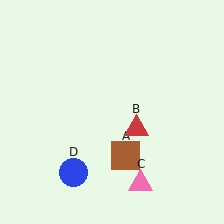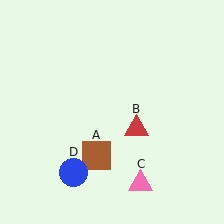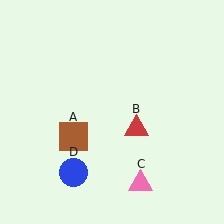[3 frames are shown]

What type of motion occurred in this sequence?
The brown square (object A) rotated clockwise around the center of the scene.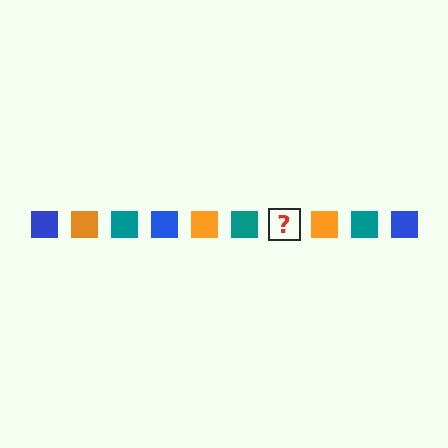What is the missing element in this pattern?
The missing element is a blue square.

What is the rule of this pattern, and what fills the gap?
The rule is that the pattern cycles through blue, orange, teal squares. The gap should be filled with a blue square.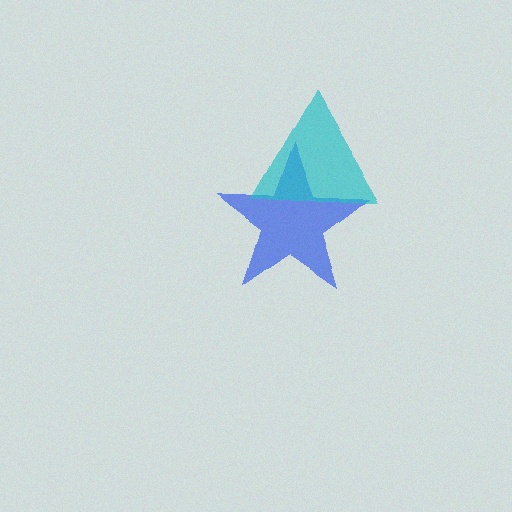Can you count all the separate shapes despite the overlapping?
Yes, there are 2 separate shapes.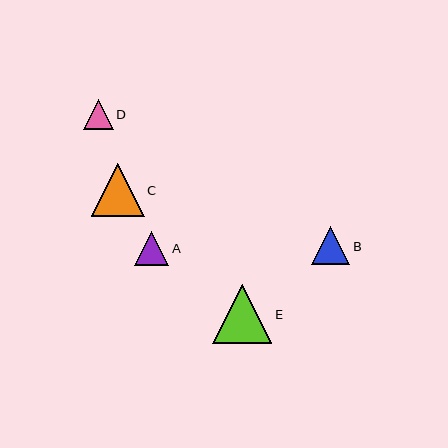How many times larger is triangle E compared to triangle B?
Triangle E is approximately 1.6 times the size of triangle B.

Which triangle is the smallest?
Triangle D is the smallest with a size of approximately 29 pixels.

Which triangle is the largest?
Triangle E is the largest with a size of approximately 59 pixels.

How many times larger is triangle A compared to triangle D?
Triangle A is approximately 1.2 times the size of triangle D.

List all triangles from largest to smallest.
From largest to smallest: E, C, B, A, D.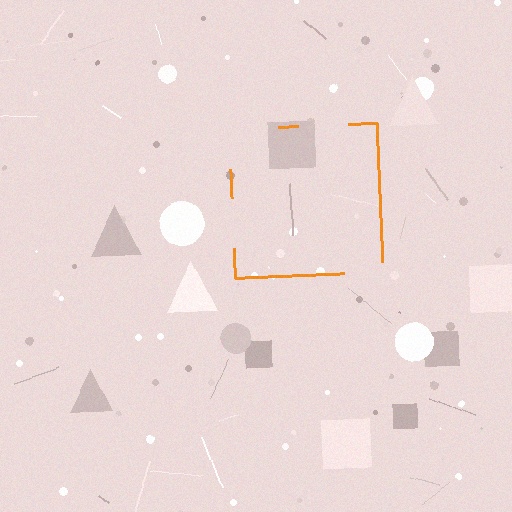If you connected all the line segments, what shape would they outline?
They would outline a square.